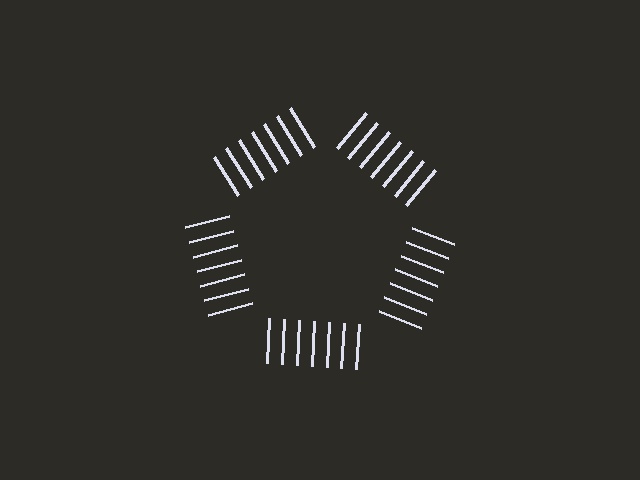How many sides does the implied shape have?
5 sides — the line-ends trace a pentagon.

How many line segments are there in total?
35 — 7 along each of the 5 edges.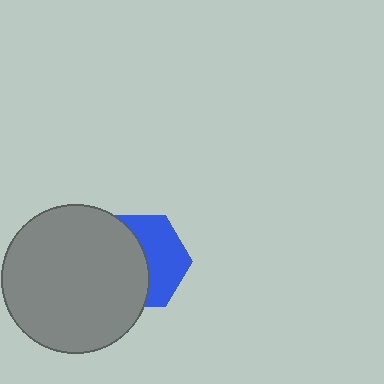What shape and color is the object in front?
The object in front is a gray circle.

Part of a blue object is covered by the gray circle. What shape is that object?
It is a hexagon.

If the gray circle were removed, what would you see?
You would see the complete blue hexagon.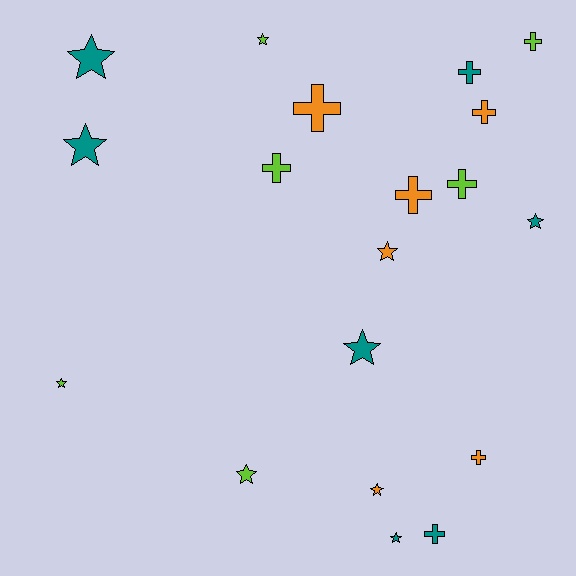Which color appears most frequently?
Teal, with 7 objects.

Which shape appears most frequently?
Star, with 10 objects.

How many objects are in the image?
There are 19 objects.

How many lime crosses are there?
There are 3 lime crosses.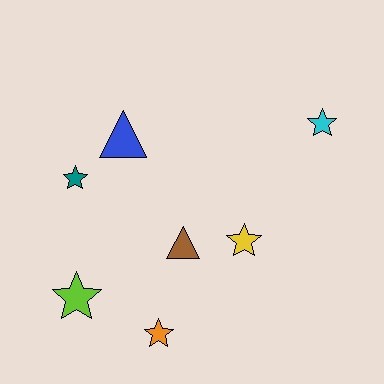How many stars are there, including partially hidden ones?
There are 5 stars.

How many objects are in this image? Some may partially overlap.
There are 7 objects.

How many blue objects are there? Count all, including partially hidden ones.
There is 1 blue object.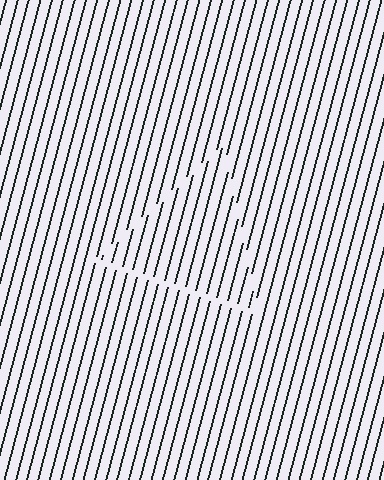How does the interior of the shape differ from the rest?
The interior of the shape contains the same grating, shifted by half a period — the contour is defined by the phase discontinuity where line-ends from the inner and outer gratings abut.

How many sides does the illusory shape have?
3 sides — the line-ends trace a triangle.